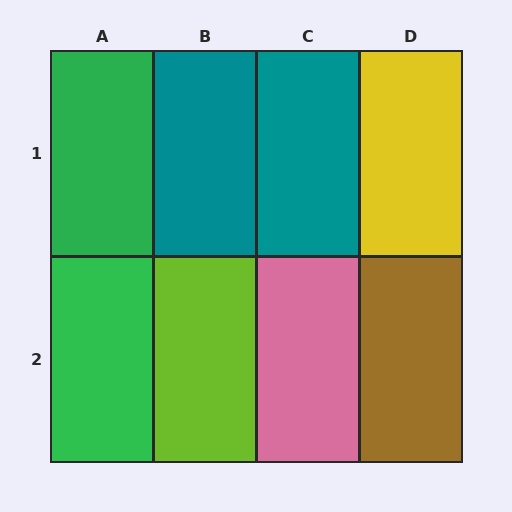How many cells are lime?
1 cell is lime.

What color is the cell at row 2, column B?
Lime.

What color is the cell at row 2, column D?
Brown.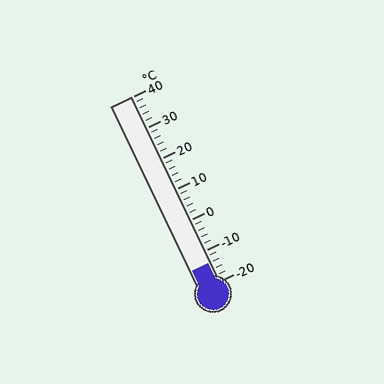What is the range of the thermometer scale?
The thermometer scale ranges from -20°C to 40°C.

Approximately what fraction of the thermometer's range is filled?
The thermometer is filled to approximately 10% of its range.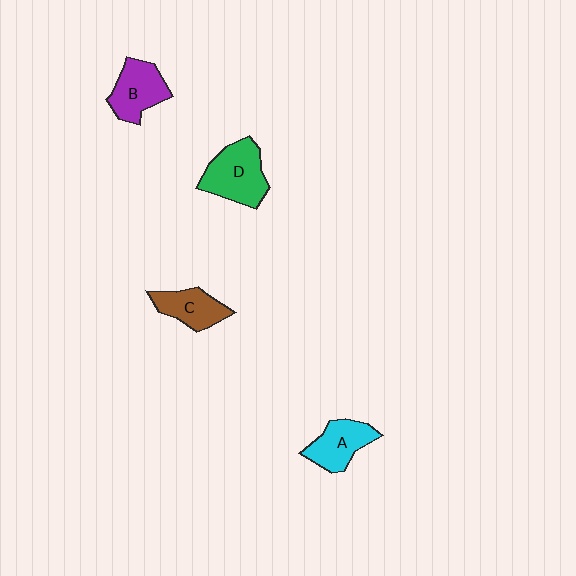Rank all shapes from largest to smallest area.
From largest to smallest: D (green), B (purple), A (cyan), C (brown).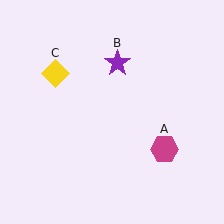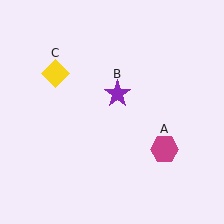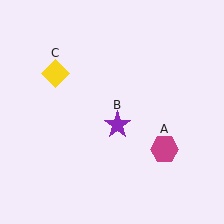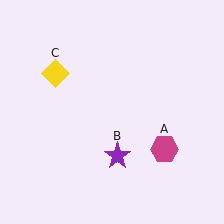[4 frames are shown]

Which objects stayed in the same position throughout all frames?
Magenta hexagon (object A) and yellow diamond (object C) remained stationary.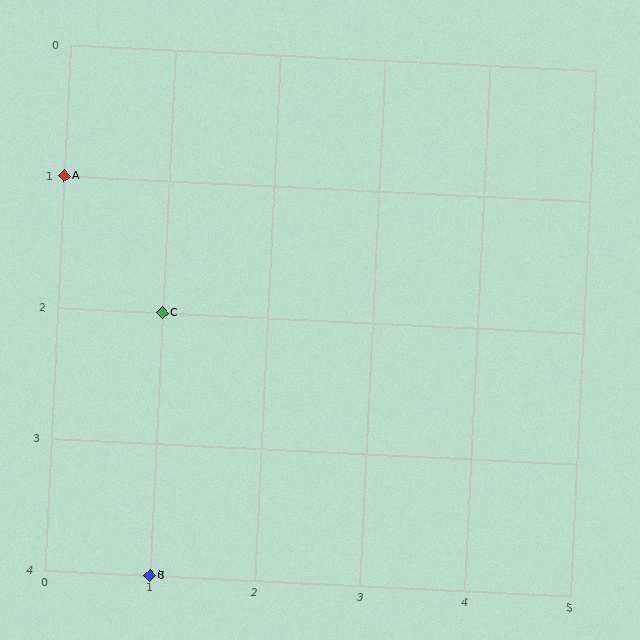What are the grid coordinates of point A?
Point A is at grid coordinates (0, 1).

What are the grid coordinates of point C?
Point C is at grid coordinates (1, 2).